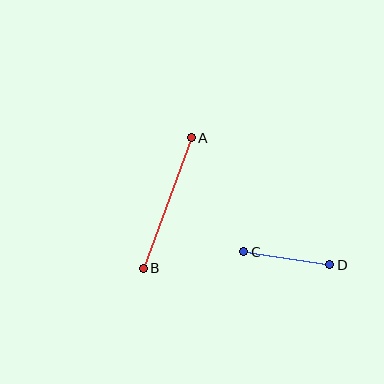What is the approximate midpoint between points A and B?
The midpoint is at approximately (167, 203) pixels.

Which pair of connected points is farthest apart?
Points A and B are farthest apart.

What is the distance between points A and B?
The distance is approximately 139 pixels.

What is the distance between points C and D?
The distance is approximately 87 pixels.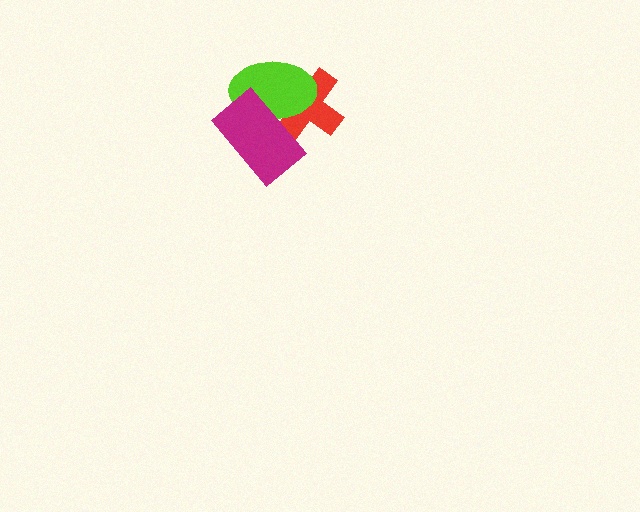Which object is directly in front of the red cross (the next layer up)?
The lime ellipse is directly in front of the red cross.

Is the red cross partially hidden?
Yes, it is partially covered by another shape.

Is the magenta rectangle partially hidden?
No, no other shape covers it.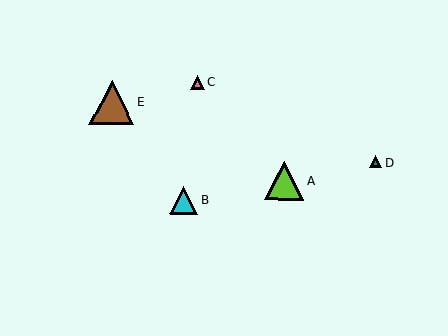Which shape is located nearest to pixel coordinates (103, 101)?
The brown triangle (labeled E) at (112, 102) is nearest to that location.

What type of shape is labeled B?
Shape B is a cyan triangle.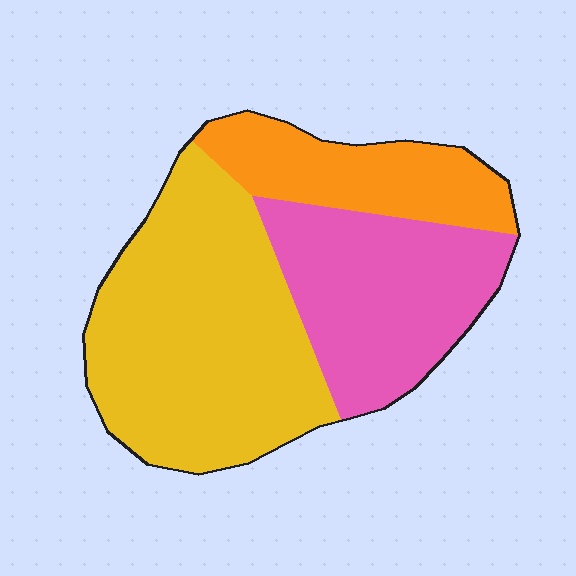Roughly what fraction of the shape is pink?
Pink takes up about one third (1/3) of the shape.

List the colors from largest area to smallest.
From largest to smallest: yellow, pink, orange.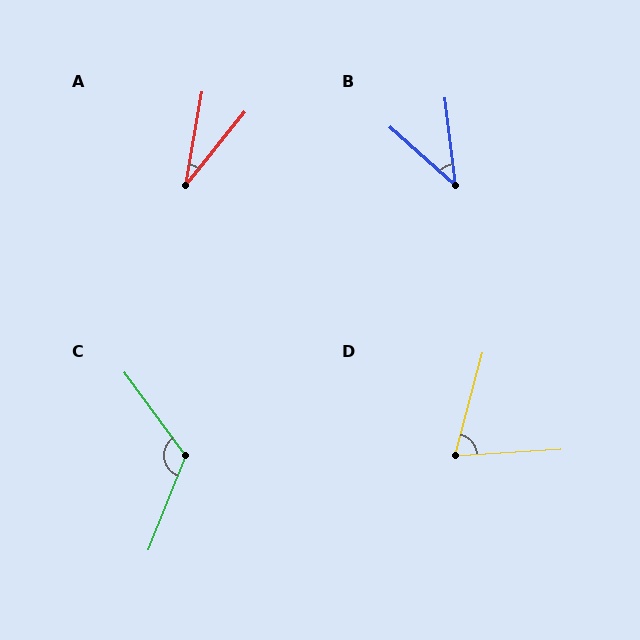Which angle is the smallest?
A, at approximately 29 degrees.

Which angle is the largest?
C, at approximately 122 degrees.